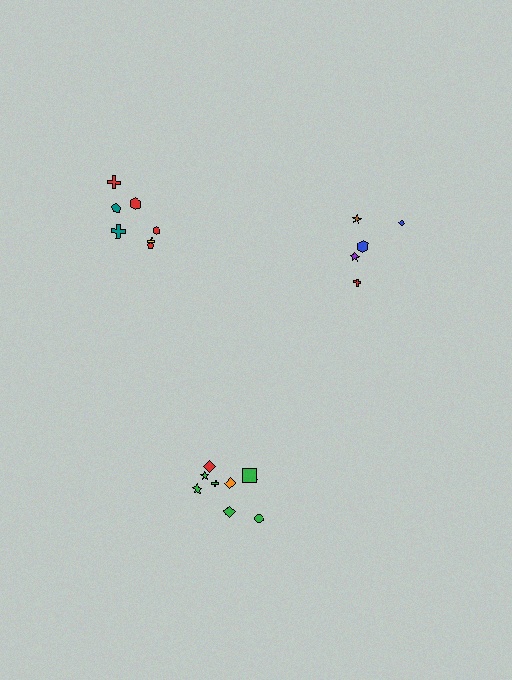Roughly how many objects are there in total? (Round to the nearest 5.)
Roughly 20 objects in total.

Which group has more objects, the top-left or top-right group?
The top-left group.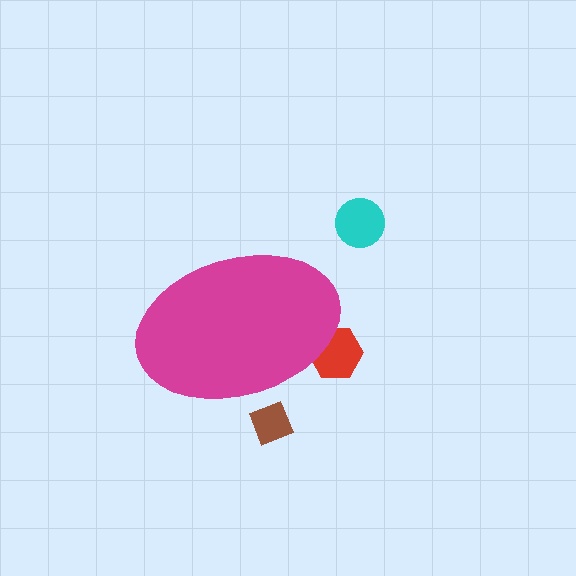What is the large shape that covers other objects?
A magenta ellipse.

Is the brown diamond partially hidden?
Yes, the brown diamond is partially hidden behind the magenta ellipse.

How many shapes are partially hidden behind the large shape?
2 shapes are partially hidden.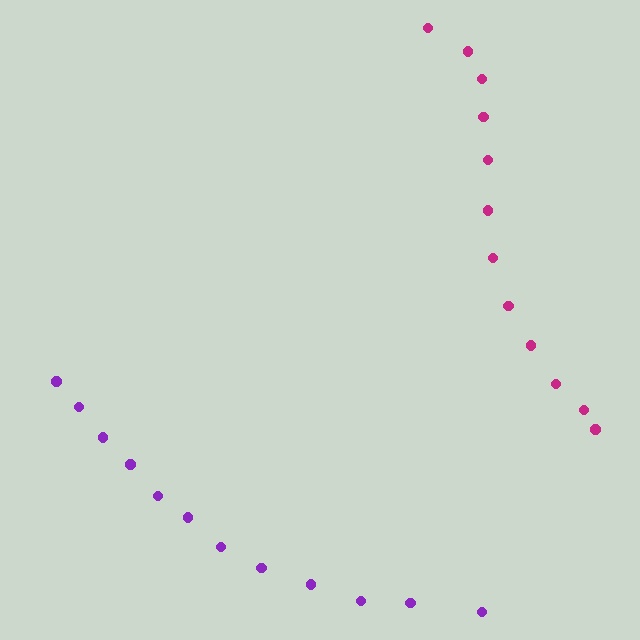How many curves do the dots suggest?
There are 2 distinct paths.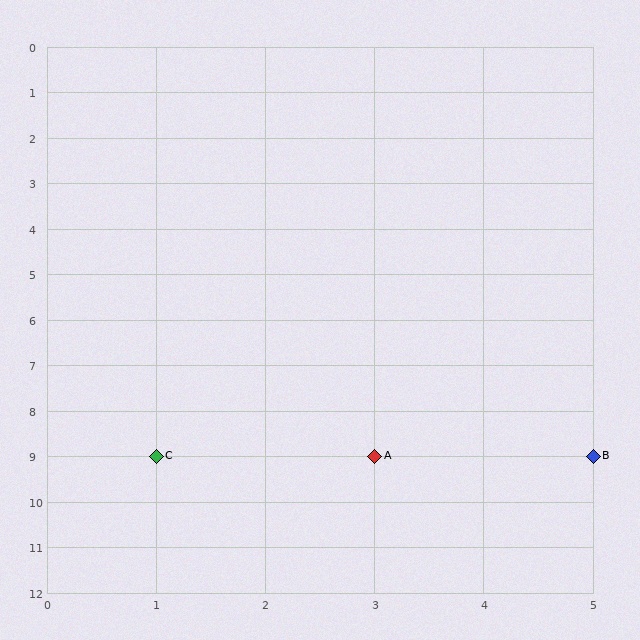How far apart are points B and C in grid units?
Points B and C are 4 columns apart.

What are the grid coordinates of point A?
Point A is at grid coordinates (3, 9).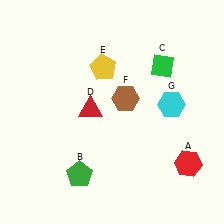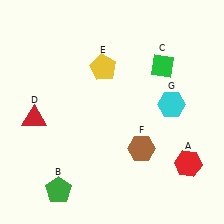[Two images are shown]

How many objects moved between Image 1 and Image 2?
3 objects moved between the two images.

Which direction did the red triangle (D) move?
The red triangle (D) moved left.